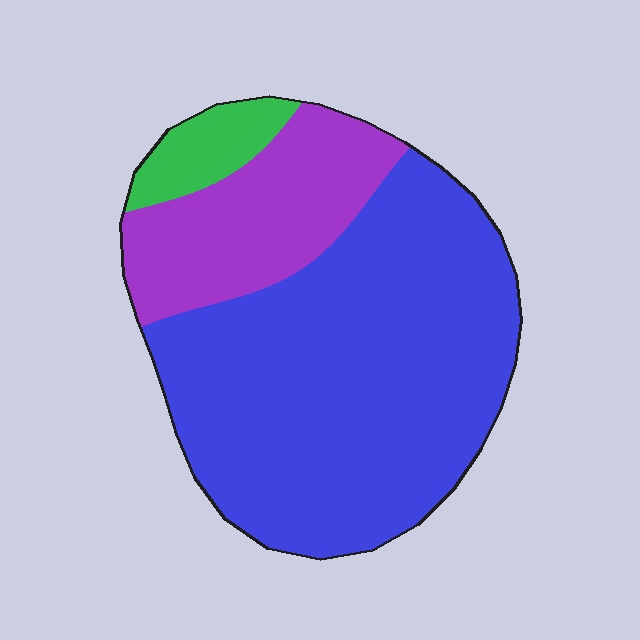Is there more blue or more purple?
Blue.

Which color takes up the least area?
Green, at roughly 5%.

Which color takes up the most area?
Blue, at roughly 70%.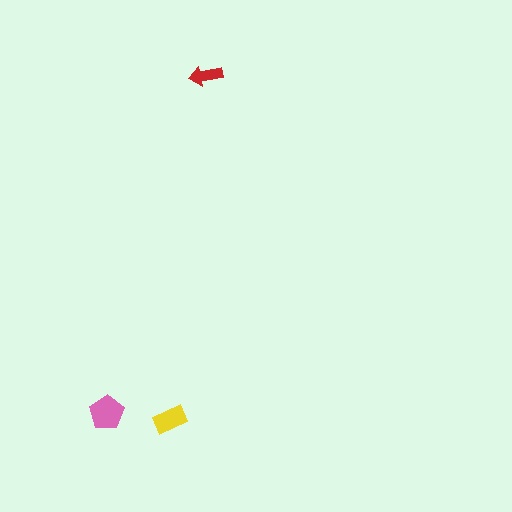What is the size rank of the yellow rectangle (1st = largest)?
2nd.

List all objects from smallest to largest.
The red arrow, the yellow rectangle, the pink pentagon.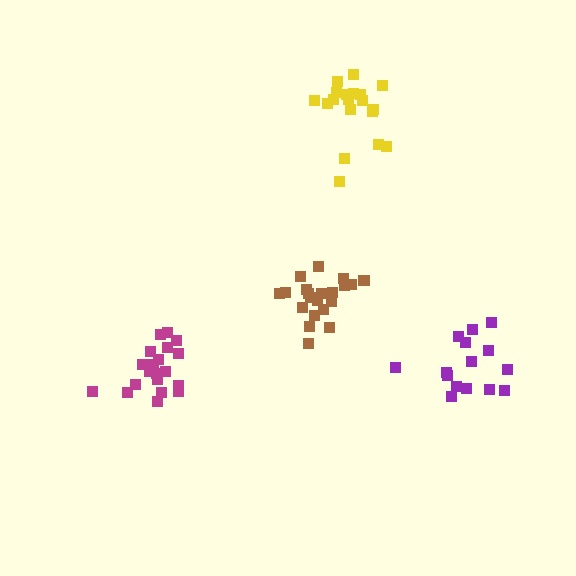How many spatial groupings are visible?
There are 4 spatial groupings.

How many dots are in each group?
Group 1: 21 dots, Group 2: 15 dots, Group 3: 19 dots, Group 4: 20 dots (75 total).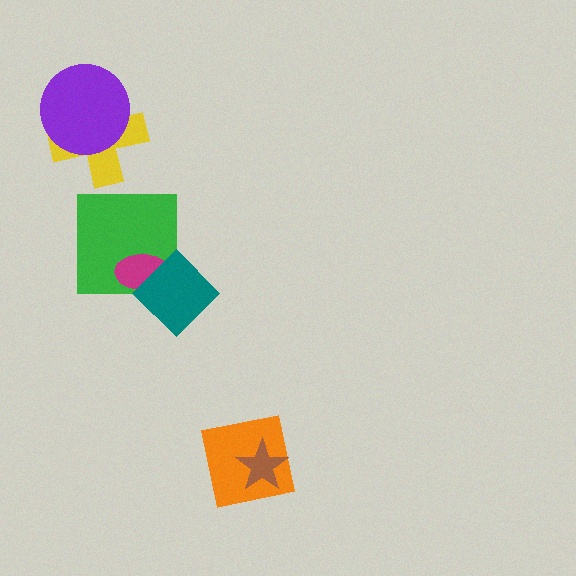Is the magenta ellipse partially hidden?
Yes, it is partially covered by another shape.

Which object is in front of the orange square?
The brown star is in front of the orange square.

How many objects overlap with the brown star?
1 object overlaps with the brown star.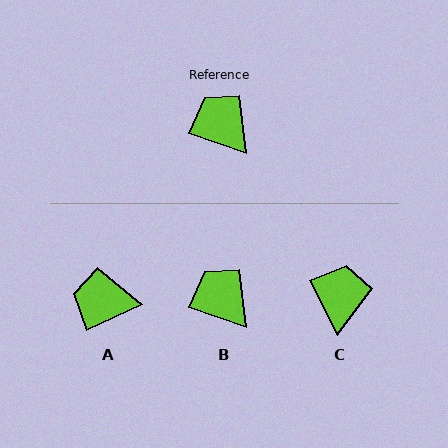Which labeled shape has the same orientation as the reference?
B.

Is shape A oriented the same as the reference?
No, it is off by about 43 degrees.